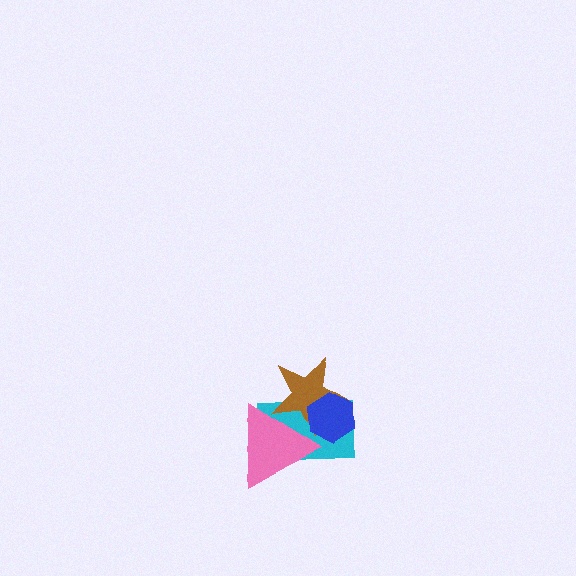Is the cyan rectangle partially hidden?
Yes, it is partially covered by another shape.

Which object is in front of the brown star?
The blue hexagon is in front of the brown star.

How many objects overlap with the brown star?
3 objects overlap with the brown star.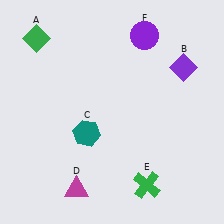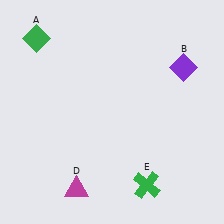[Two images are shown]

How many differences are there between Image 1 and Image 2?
There are 2 differences between the two images.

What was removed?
The purple circle (F), the teal hexagon (C) were removed in Image 2.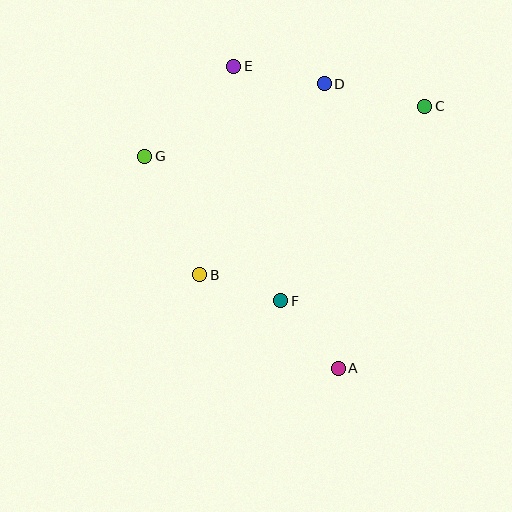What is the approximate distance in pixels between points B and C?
The distance between B and C is approximately 281 pixels.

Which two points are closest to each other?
Points B and F are closest to each other.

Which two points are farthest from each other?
Points A and E are farthest from each other.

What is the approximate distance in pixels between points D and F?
The distance between D and F is approximately 222 pixels.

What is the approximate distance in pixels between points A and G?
The distance between A and G is approximately 287 pixels.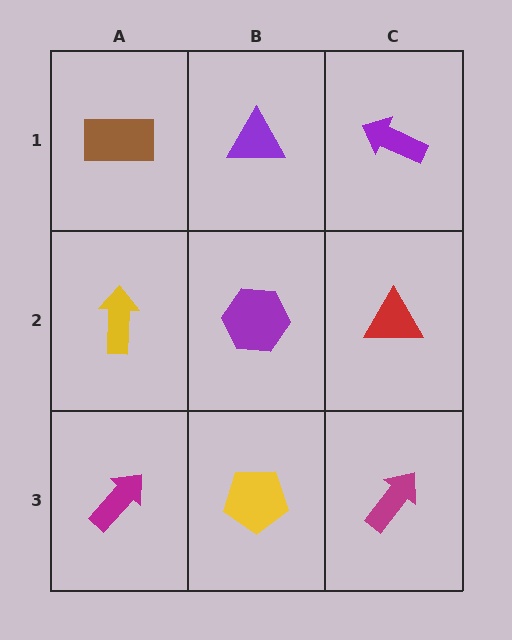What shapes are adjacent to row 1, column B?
A purple hexagon (row 2, column B), a brown rectangle (row 1, column A), a purple arrow (row 1, column C).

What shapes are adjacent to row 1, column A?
A yellow arrow (row 2, column A), a purple triangle (row 1, column B).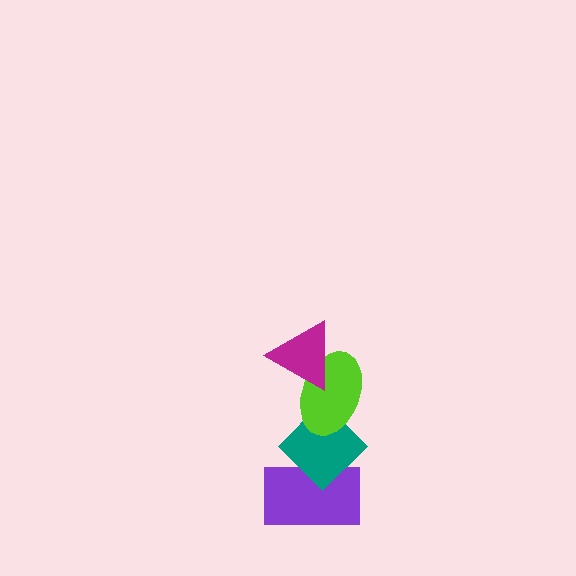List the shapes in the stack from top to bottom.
From top to bottom: the magenta triangle, the lime ellipse, the teal diamond, the purple rectangle.